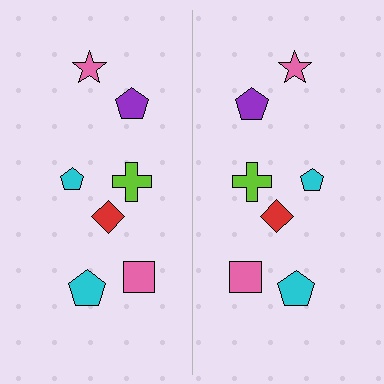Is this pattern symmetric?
Yes, this pattern has bilateral (reflection) symmetry.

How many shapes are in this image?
There are 14 shapes in this image.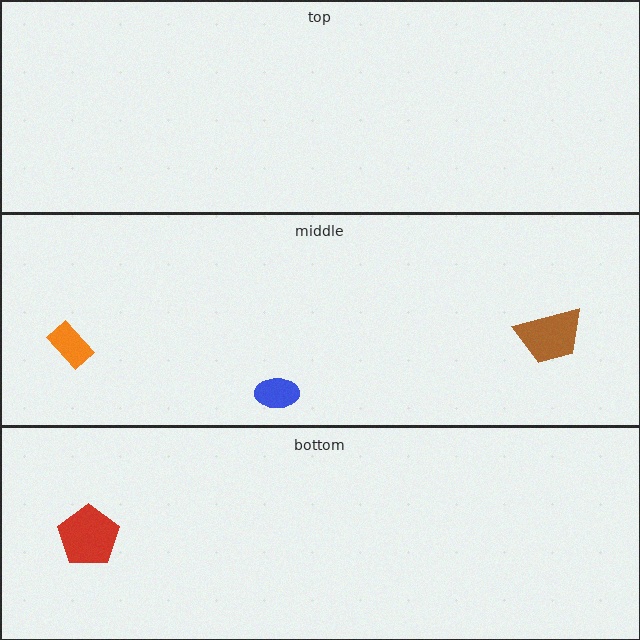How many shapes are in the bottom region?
1.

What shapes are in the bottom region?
The red pentagon.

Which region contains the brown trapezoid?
The middle region.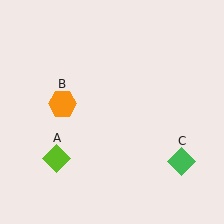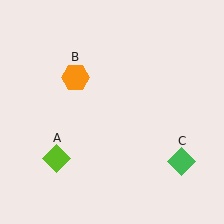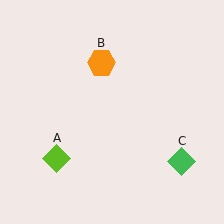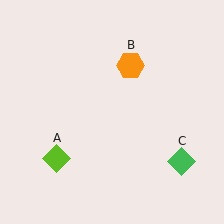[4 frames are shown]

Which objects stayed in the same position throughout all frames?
Lime diamond (object A) and green diamond (object C) remained stationary.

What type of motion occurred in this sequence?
The orange hexagon (object B) rotated clockwise around the center of the scene.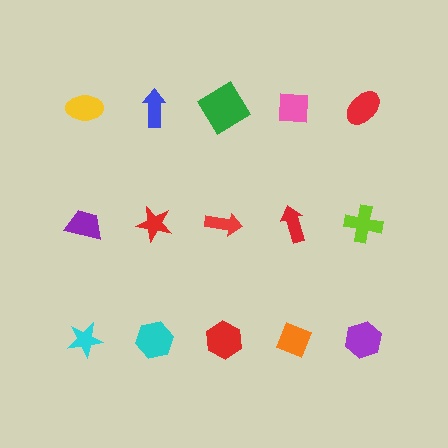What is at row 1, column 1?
A yellow ellipse.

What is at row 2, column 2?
A red star.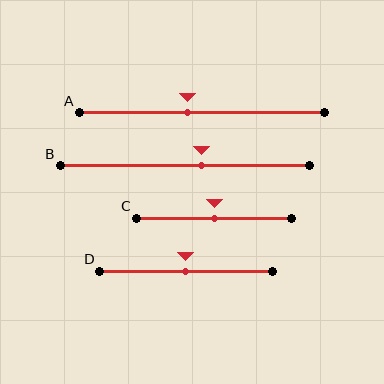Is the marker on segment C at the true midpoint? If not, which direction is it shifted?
Yes, the marker on segment C is at the true midpoint.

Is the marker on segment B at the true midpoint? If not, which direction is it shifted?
No, the marker on segment B is shifted to the right by about 7% of the segment length.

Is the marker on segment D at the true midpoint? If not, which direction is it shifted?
Yes, the marker on segment D is at the true midpoint.